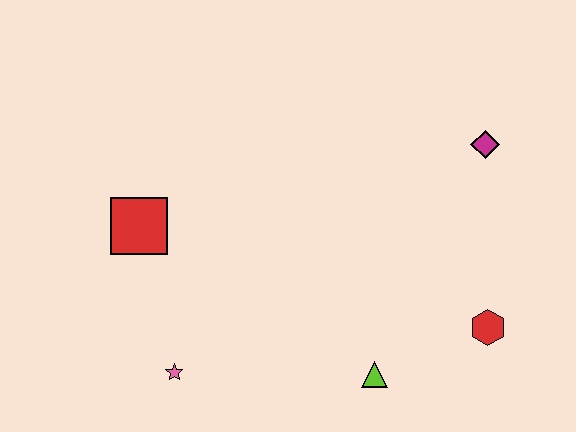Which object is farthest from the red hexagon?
The red square is farthest from the red hexagon.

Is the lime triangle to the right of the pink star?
Yes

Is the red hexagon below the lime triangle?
No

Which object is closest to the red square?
The pink star is closest to the red square.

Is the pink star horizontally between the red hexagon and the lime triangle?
No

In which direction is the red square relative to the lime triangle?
The red square is to the left of the lime triangle.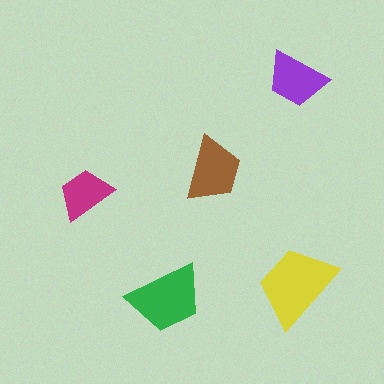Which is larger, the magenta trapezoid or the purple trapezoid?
The purple one.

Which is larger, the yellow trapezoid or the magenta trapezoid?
The yellow one.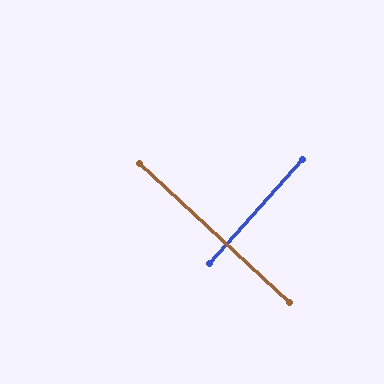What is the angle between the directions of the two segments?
Approximately 89 degrees.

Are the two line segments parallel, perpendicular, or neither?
Perpendicular — they meet at approximately 89°.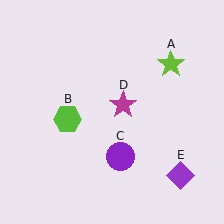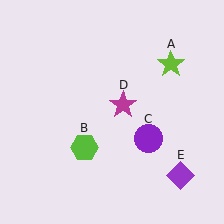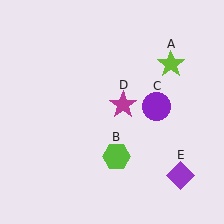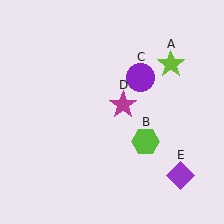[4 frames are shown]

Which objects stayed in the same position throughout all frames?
Lime star (object A) and magenta star (object D) and purple diamond (object E) remained stationary.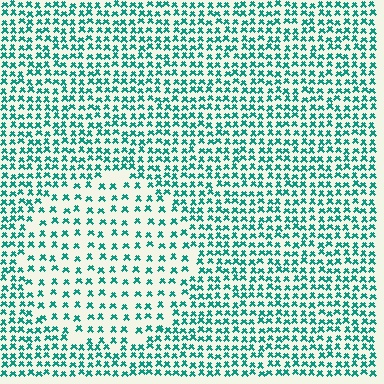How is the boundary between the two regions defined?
The boundary is defined by a change in element density (approximately 2.0x ratio). All elements are the same color, size, and shape.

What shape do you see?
I see a circle.